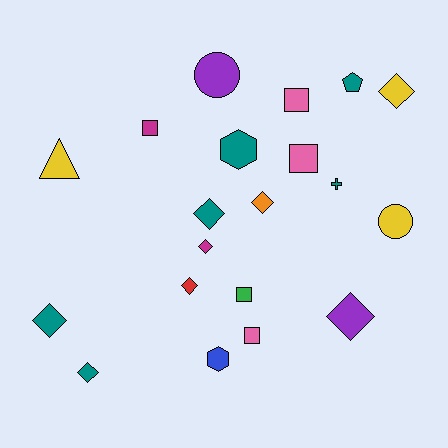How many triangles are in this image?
There is 1 triangle.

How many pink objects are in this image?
There are 3 pink objects.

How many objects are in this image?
There are 20 objects.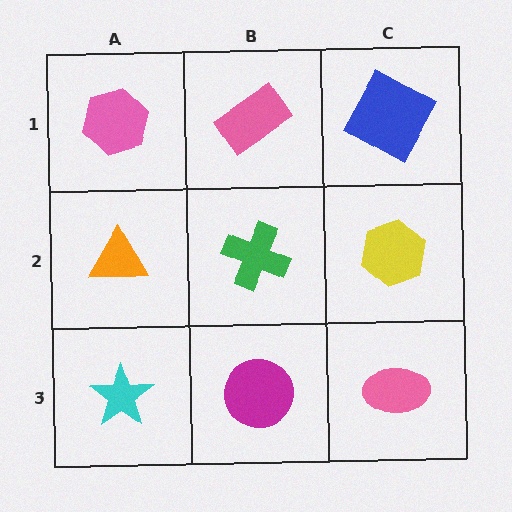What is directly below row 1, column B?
A green cross.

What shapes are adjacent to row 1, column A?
An orange triangle (row 2, column A), a pink rectangle (row 1, column B).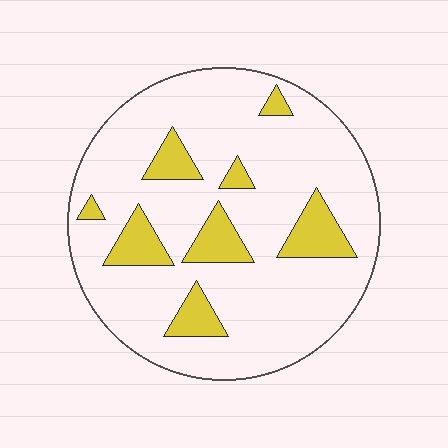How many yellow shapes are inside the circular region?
8.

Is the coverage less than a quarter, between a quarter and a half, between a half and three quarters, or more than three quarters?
Less than a quarter.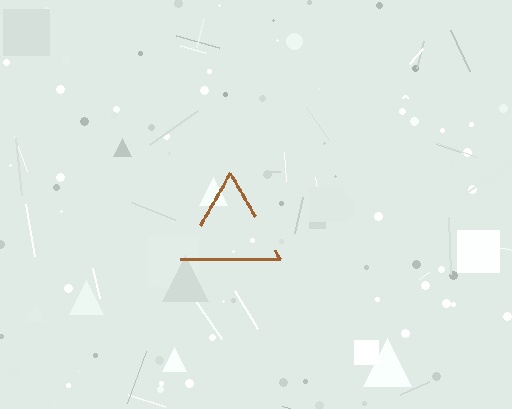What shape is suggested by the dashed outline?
The dashed outline suggests a triangle.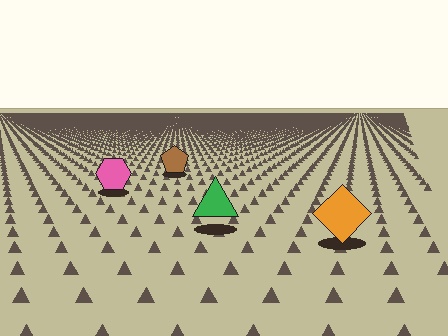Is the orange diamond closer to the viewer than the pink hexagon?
Yes. The orange diamond is closer — you can tell from the texture gradient: the ground texture is coarser near it.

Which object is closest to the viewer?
The orange diamond is closest. The texture marks near it are larger and more spread out.